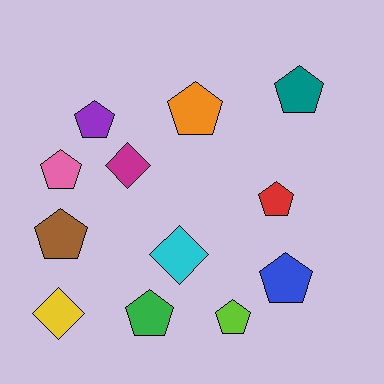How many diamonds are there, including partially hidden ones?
There are 3 diamonds.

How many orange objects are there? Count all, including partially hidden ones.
There is 1 orange object.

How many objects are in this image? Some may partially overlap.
There are 12 objects.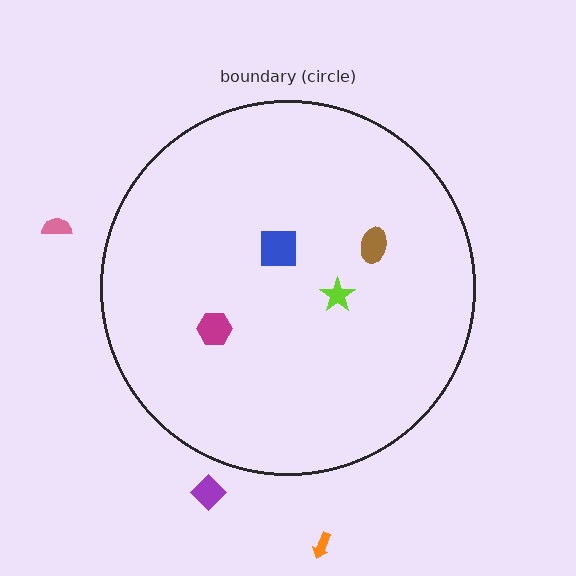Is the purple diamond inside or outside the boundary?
Outside.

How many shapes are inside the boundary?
4 inside, 3 outside.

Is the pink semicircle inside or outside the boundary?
Outside.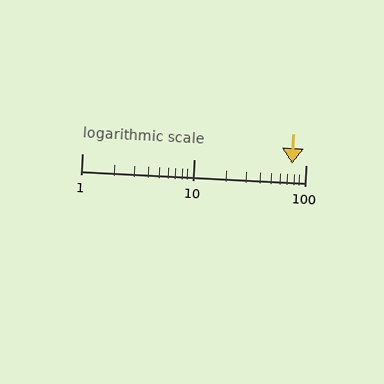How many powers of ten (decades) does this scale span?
The scale spans 2 decades, from 1 to 100.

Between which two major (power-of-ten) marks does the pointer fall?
The pointer is between 10 and 100.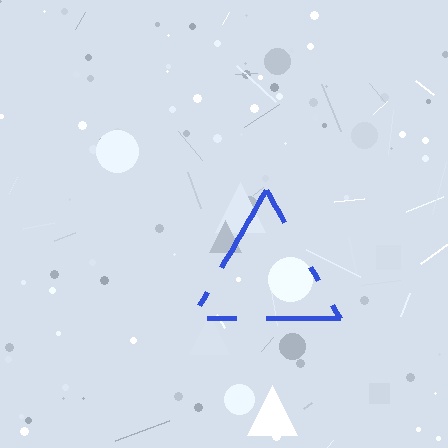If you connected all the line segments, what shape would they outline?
They would outline a triangle.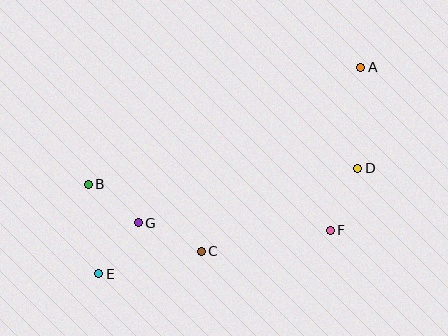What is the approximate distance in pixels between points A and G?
The distance between A and G is approximately 272 pixels.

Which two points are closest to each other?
Points B and G are closest to each other.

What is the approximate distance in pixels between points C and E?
The distance between C and E is approximately 105 pixels.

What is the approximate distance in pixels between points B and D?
The distance between B and D is approximately 270 pixels.